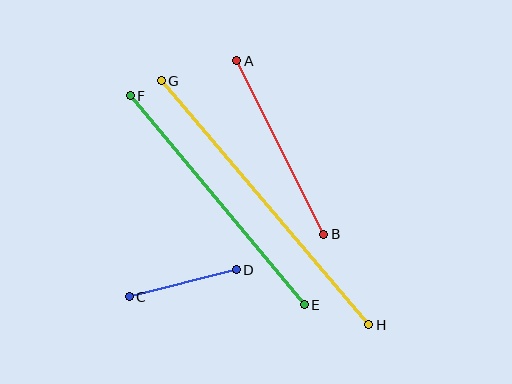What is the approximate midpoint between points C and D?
The midpoint is at approximately (183, 283) pixels.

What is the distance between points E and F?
The distance is approximately 272 pixels.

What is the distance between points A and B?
The distance is approximately 194 pixels.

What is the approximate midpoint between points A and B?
The midpoint is at approximately (280, 148) pixels.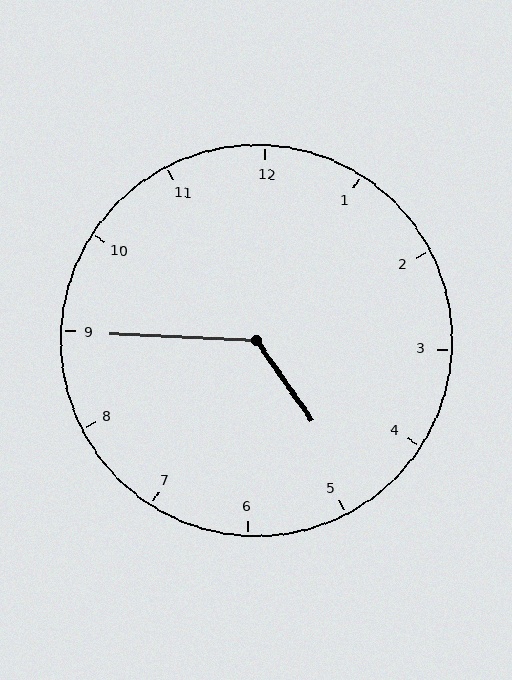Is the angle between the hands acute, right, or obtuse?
It is obtuse.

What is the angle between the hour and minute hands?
Approximately 128 degrees.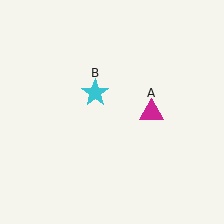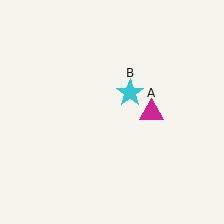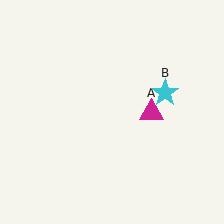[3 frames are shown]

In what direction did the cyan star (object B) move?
The cyan star (object B) moved right.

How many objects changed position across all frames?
1 object changed position: cyan star (object B).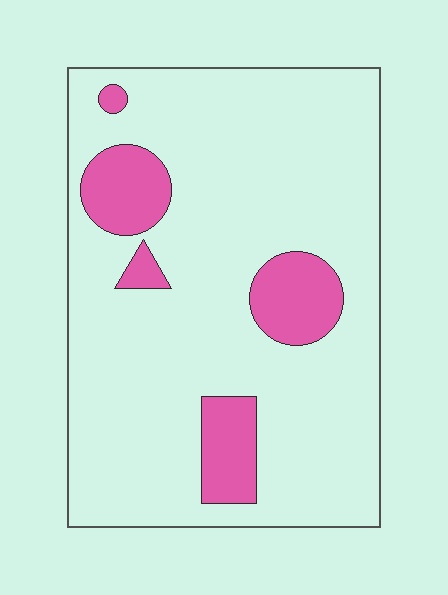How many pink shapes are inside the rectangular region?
5.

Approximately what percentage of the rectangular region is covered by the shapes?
Approximately 15%.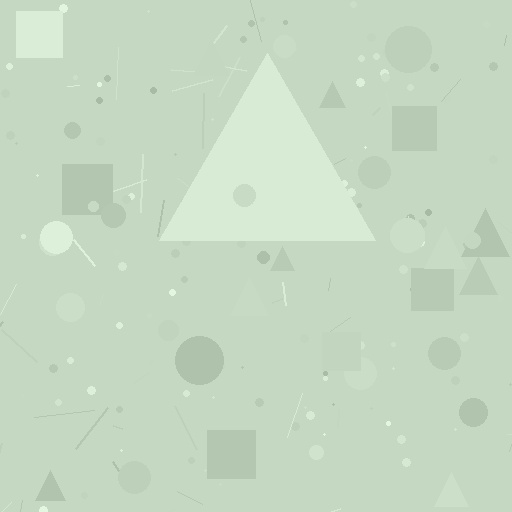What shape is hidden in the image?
A triangle is hidden in the image.